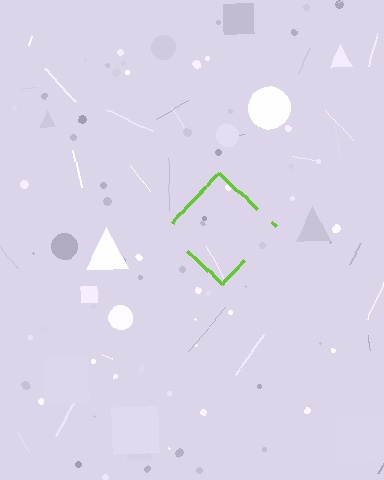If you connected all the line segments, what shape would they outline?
They would outline a diamond.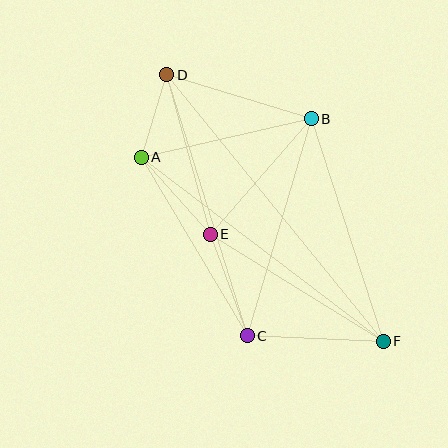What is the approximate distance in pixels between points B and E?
The distance between B and E is approximately 154 pixels.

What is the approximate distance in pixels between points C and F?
The distance between C and F is approximately 136 pixels.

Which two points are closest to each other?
Points A and D are closest to each other.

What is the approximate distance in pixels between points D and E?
The distance between D and E is approximately 165 pixels.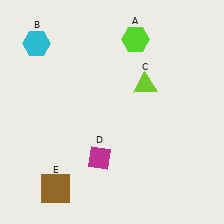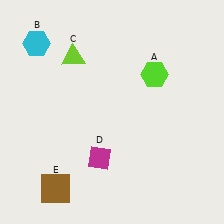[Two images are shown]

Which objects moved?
The objects that moved are: the lime hexagon (A), the lime triangle (C).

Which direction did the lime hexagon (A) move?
The lime hexagon (A) moved down.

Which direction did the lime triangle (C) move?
The lime triangle (C) moved left.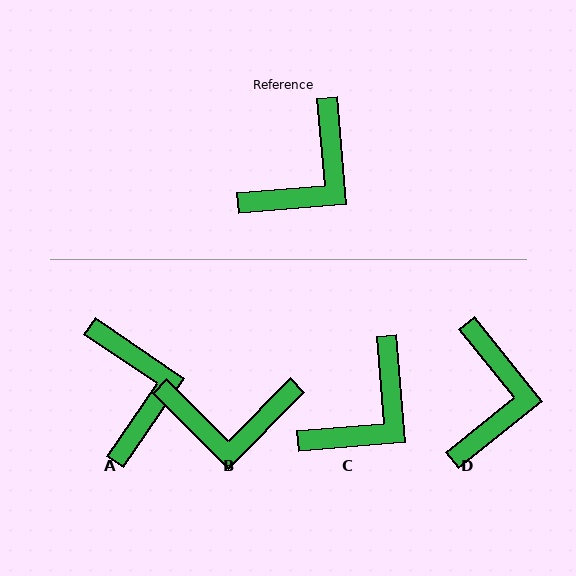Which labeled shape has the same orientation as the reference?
C.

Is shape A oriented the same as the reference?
No, it is off by about 51 degrees.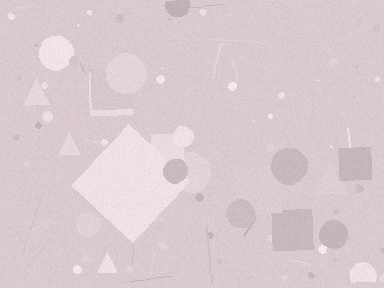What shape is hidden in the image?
A diamond is hidden in the image.